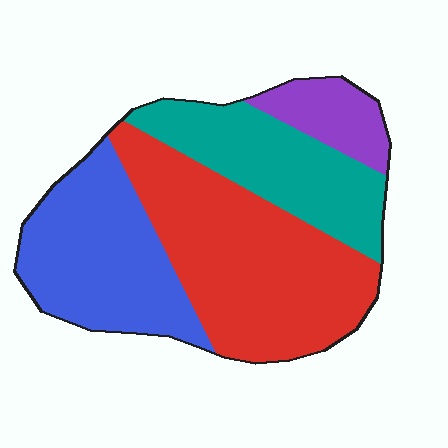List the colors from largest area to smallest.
From largest to smallest: red, blue, teal, purple.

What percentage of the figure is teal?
Teal takes up about one quarter (1/4) of the figure.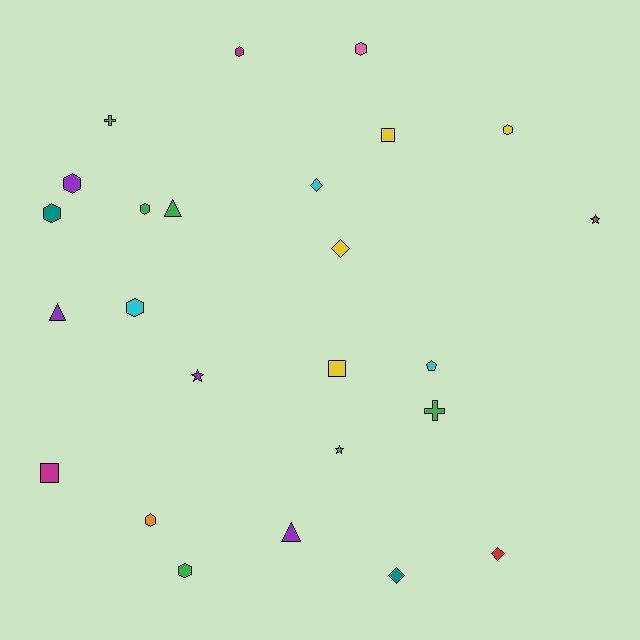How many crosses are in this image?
There are 2 crosses.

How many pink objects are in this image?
There is 1 pink object.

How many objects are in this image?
There are 25 objects.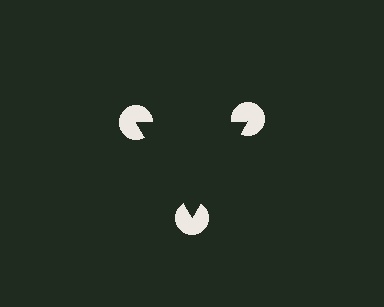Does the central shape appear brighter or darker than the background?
It typically appears slightly darker than the background, even though no actual brightness change is drawn.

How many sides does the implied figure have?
3 sides.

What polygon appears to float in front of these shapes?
An illusory triangle — its edges are inferred from the aligned wedge cuts in the pac-man discs, not physically drawn.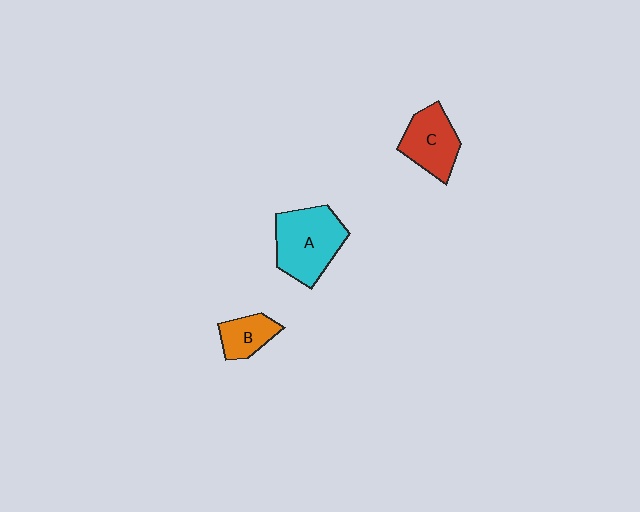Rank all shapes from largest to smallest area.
From largest to smallest: A (cyan), C (red), B (orange).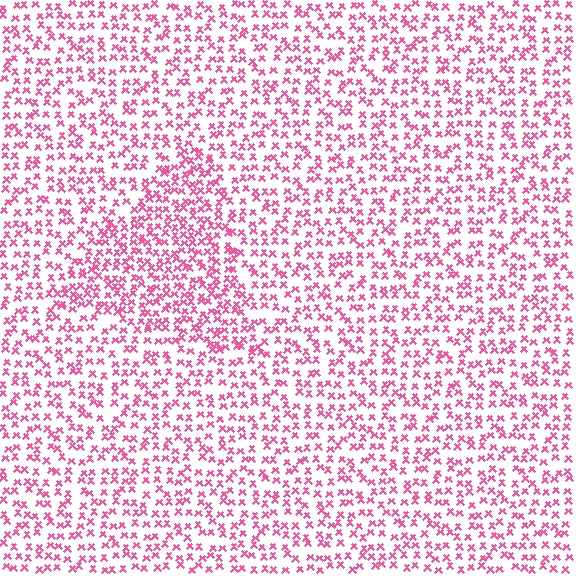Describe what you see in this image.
The image contains small pink elements arranged at two different densities. A triangle-shaped region is visible where the elements are more densely packed than the surrounding area.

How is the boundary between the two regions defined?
The boundary is defined by a change in element density (approximately 1.6x ratio). All elements are the same color, size, and shape.